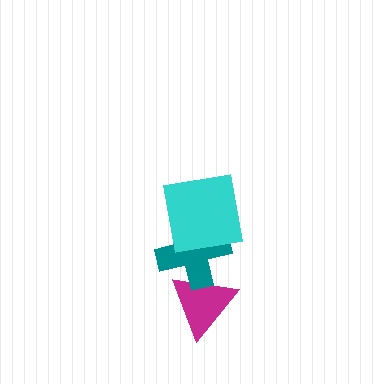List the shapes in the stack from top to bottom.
From top to bottom: the cyan square, the teal cross, the magenta triangle.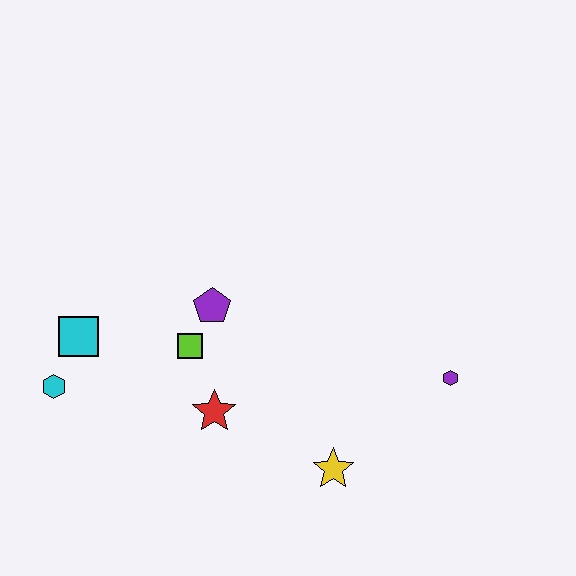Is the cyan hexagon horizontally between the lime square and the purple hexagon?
No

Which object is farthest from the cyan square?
The purple hexagon is farthest from the cyan square.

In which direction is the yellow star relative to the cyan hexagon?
The yellow star is to the right of the cyan hexagon.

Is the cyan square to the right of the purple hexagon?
No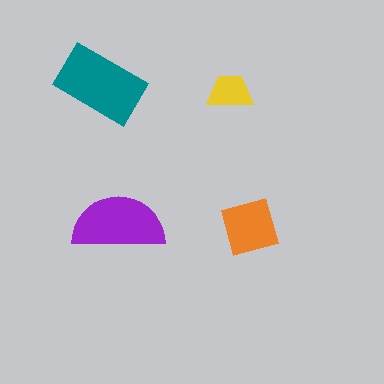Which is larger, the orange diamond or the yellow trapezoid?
The orange diamond.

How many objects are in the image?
There are 4 objects in the image.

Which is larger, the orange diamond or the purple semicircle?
The purple semicircle.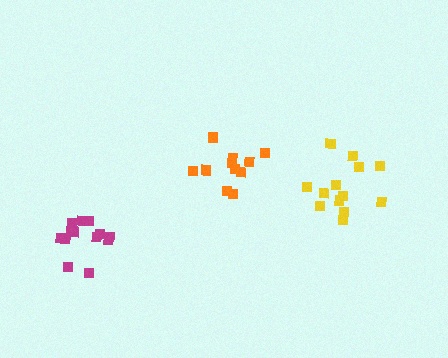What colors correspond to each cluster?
The clusters are colored: orange, yellow, magenta.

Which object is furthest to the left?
The magenta cluster is leftmost.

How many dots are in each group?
Group 1: 11 dots, Group 2: 13 dots, Group 3: 13 dots (37 total).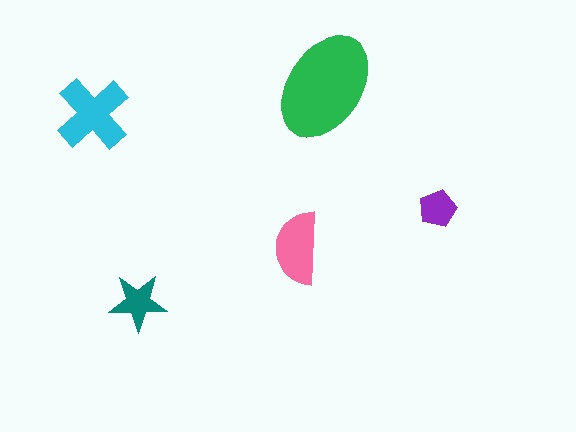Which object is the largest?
The green ellipse.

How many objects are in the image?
There are 5 objects in the image.